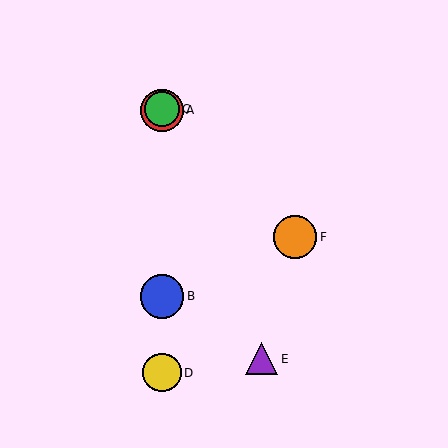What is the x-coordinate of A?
Object A is at x≈162.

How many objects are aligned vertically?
4 objects (A, B, C, D) are aligned vertically.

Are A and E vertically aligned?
No, A is at x≈162 and E is at x≈262.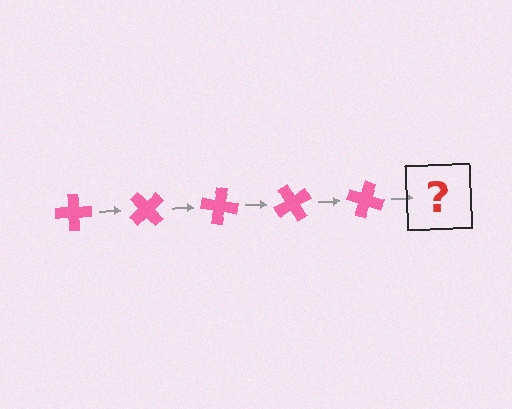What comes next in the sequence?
The next element should be a pink cross rotated 250 degrees.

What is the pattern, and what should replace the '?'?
The pattern is that the cross rotates 50 degrees each step. The '?' should be a pink cross rotated 250 degrees.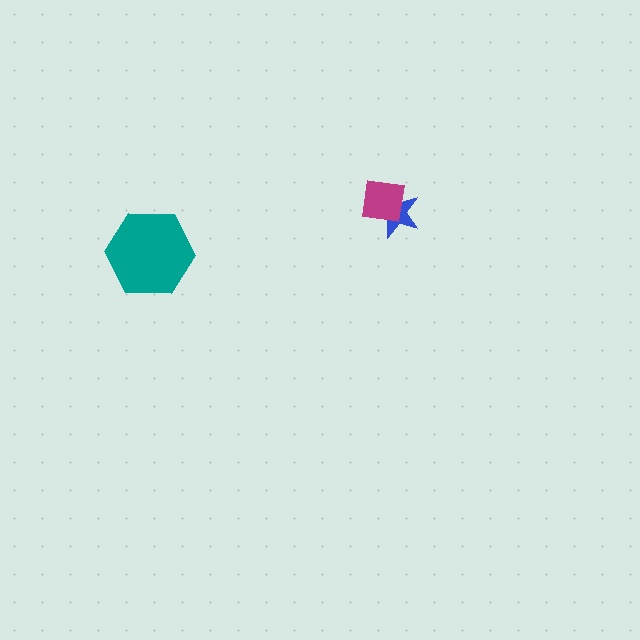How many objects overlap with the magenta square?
1 object overlaps with the magenta square.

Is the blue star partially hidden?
Yes, it is partially covered by another shape.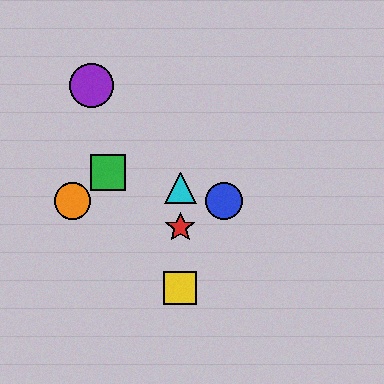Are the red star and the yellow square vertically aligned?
Yes, both are at x≈180.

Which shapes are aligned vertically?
The red star, the yellow square, the cyan triangle are aligned vertically.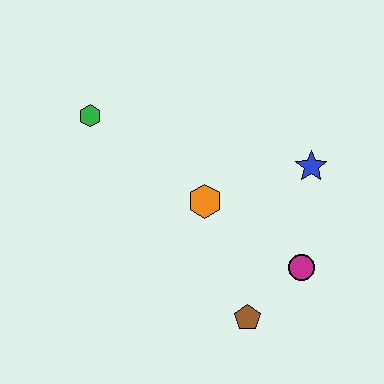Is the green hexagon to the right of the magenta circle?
No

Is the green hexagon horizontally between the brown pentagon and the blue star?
No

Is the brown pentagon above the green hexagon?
No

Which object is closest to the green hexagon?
The orange hexagon is closest to the green hexagon.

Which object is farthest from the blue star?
The green hexagon is farthest from the blue star.